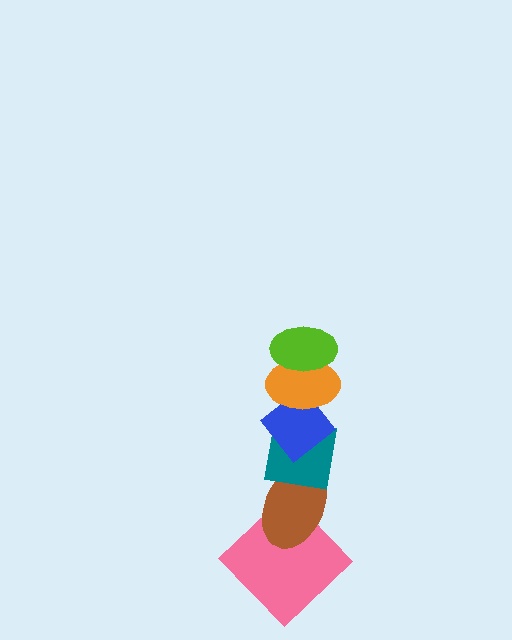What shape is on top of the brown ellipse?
The teal square is on top of the brown ellipse.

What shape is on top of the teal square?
The blue diamond is on top of the teal square.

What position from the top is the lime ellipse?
The lime ellipse is 1st from the top.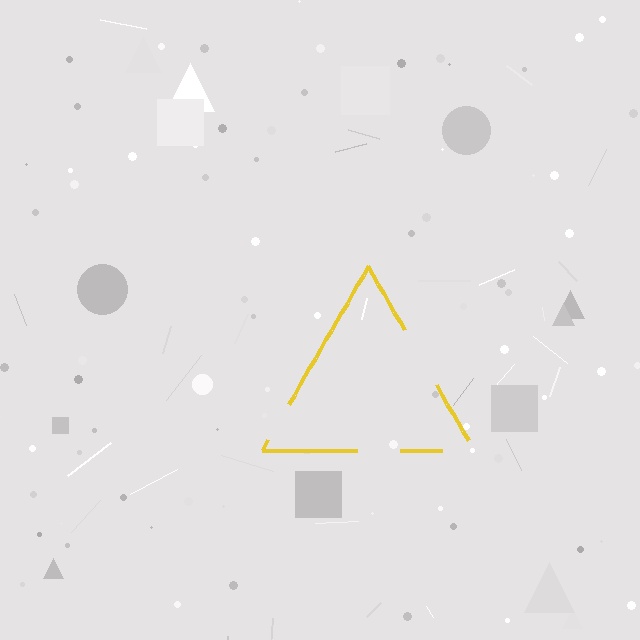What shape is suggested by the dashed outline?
The dashed outline suggests a triangle.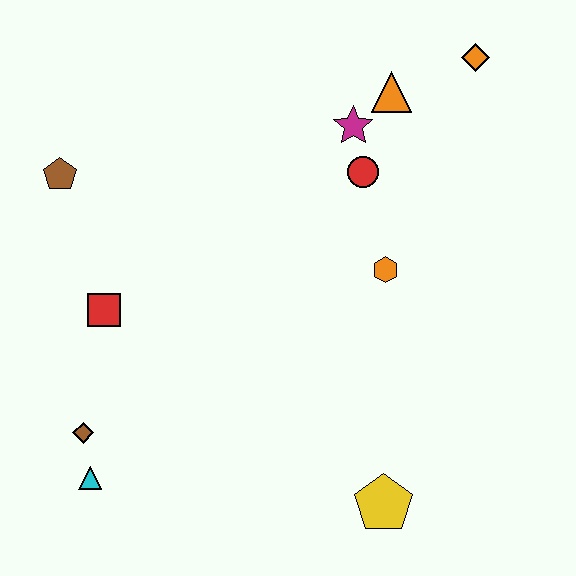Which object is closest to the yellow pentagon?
The orange hexagon is closest to the yellow pentagon.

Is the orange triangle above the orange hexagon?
Yes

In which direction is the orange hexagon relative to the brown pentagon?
The orange hexagon is to the right of the brown pentagon.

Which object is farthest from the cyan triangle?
The orange diamond is farthest from the cyan triangle.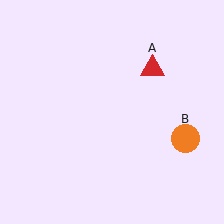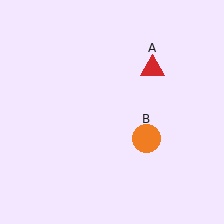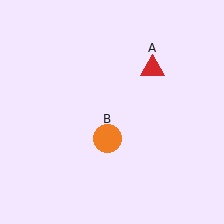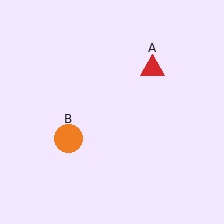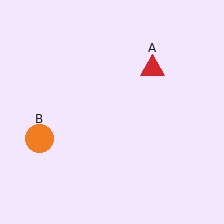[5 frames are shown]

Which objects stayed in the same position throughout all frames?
Red triangle (object A) remained stationary.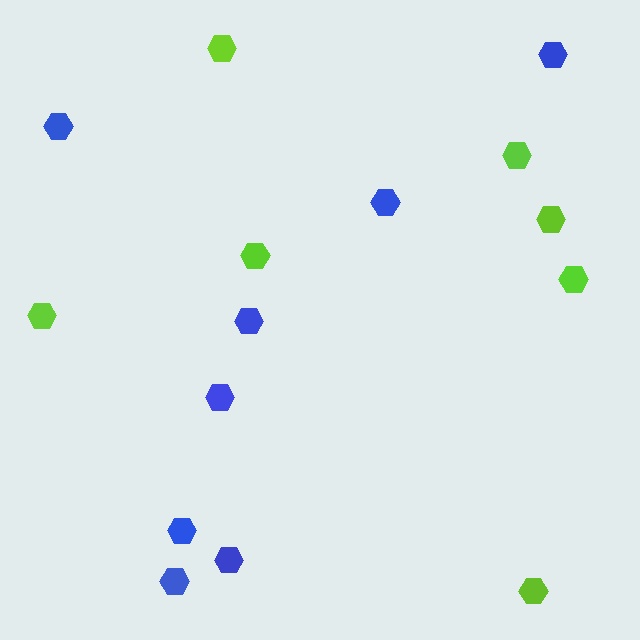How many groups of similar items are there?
There are 2 groups: one group of lime hexagons (7) and one group of blue hexagons (8).